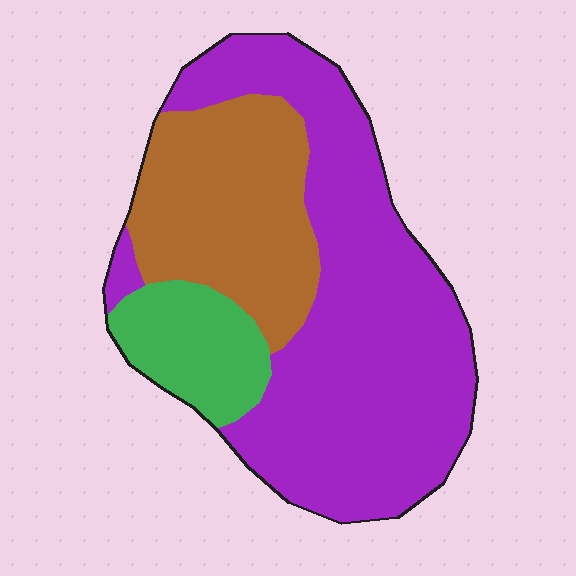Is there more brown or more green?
Brown.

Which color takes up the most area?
Purple, at roughly 60%.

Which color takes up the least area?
Green, at roughly 15%.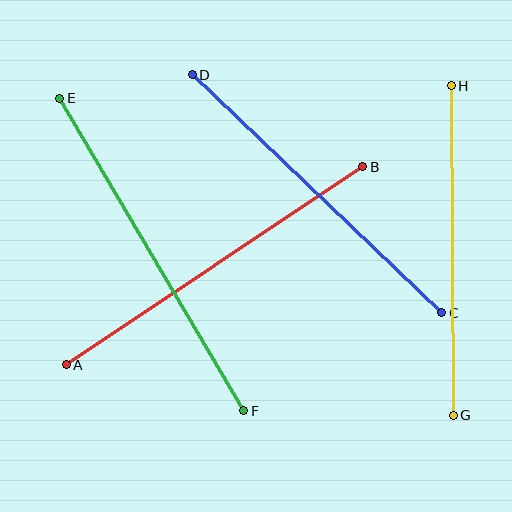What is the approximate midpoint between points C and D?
The midpoint is at approximately (317, 194) pixels.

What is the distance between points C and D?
The distance is approximately 345 pixels.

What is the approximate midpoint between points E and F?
The midpoint is at approximately (152, 255) pixels.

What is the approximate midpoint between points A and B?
The midpoint is at approximately (214, 266) pixels.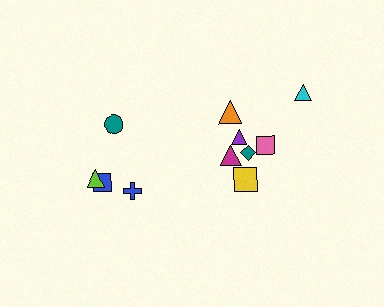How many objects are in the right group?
There are 7 objects.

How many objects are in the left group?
There are 4 objects.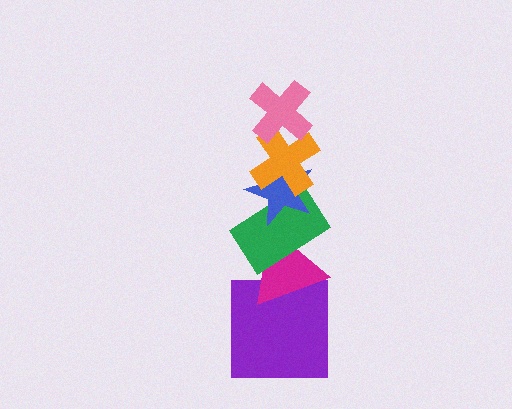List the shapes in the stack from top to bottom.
From top to bottom: the pink cross, the orange cross, the blue star, the green rectangle, the magenta triangle, the purple square.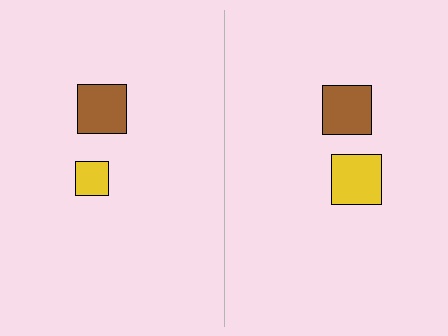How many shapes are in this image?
There are 4 shapes in this image.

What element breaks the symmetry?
The yellow square on the right side has a different size than its mirror counterpart.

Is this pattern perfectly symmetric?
No, the pattern is not perfectly symmetric. The yellow square on the right side has a different size than its mirror counterpart.